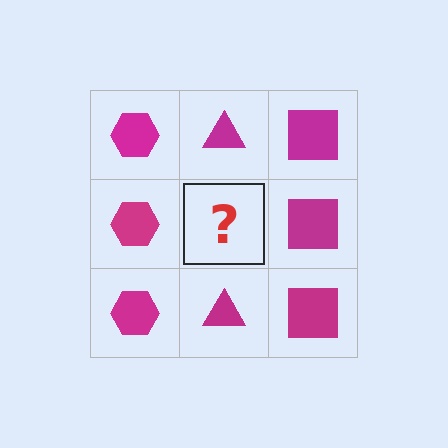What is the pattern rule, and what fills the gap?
The rule is that each column has a consistent shape. The gap should be filled with a magenta triangle.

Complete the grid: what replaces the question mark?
The question mark should be replaced with a magenta triangle.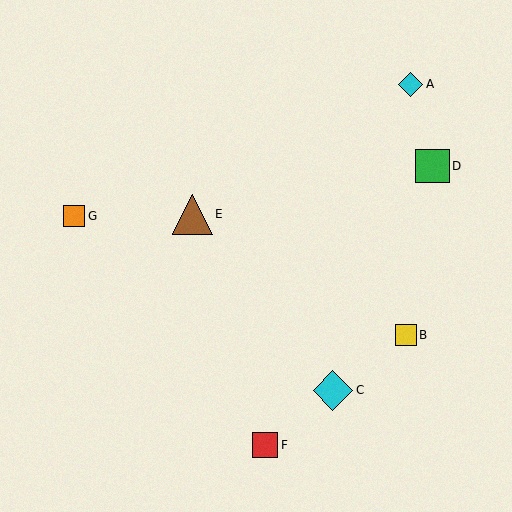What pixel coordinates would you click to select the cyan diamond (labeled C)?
Click at (333, 390) to select the cyan diamond C.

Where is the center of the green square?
The center of the green square is at (433, 166).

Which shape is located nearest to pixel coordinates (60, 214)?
The orange square (labeled G) at (74, 216) is nearest to that location.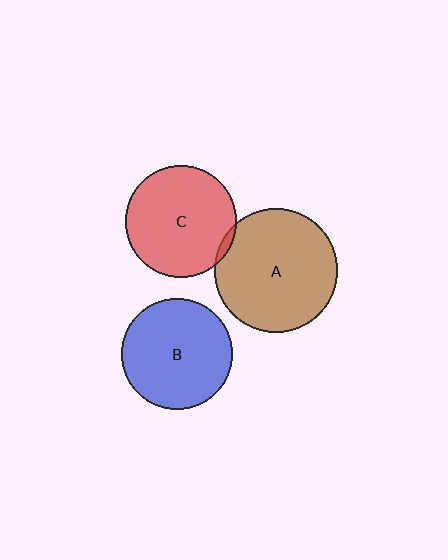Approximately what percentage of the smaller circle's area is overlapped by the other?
Approximately 5%.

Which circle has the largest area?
Circle A (brown).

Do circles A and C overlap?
Yes.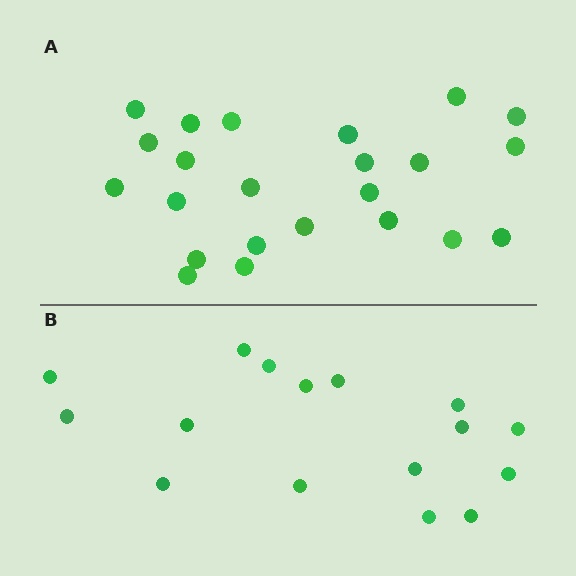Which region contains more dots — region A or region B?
Region A (the top region) has more dots.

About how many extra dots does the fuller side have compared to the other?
Region A has roughly 8 or so more dots than region B.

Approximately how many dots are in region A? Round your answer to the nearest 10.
About 20 dots. (The exact count is 23, which rounds to 20.)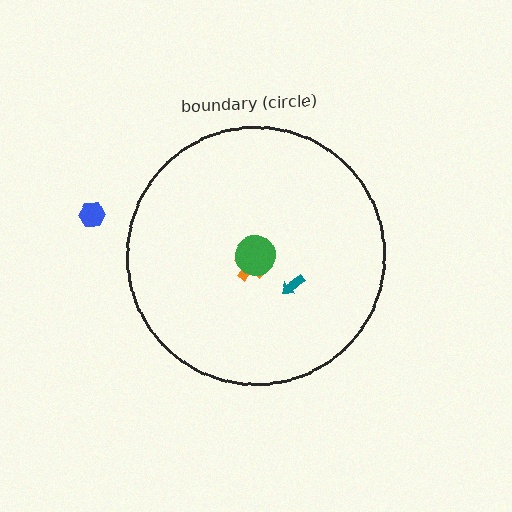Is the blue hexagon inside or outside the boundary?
Outside.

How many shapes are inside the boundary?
3 inside, 1 outside.